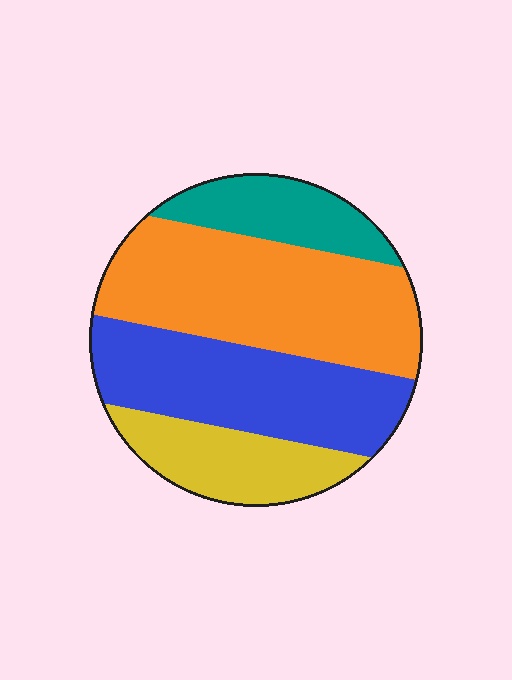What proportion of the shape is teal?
Teal takes up about one eighth (1/8) of the shape.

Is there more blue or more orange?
Orange.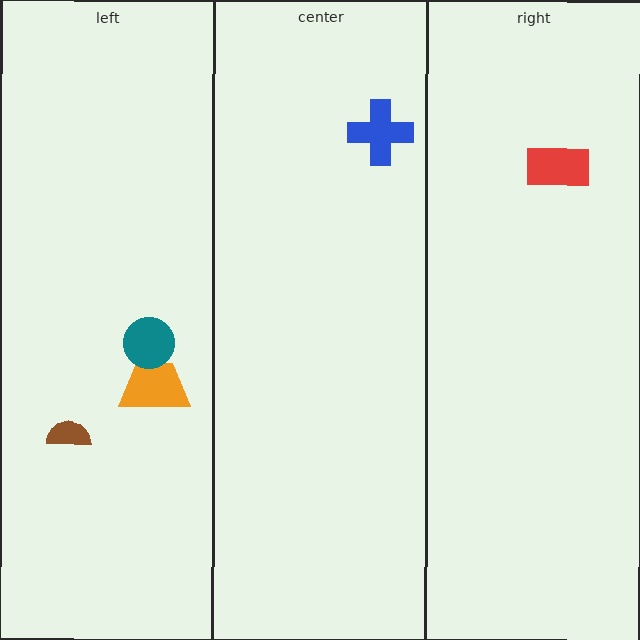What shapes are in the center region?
The blue cross.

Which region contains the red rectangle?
The right region.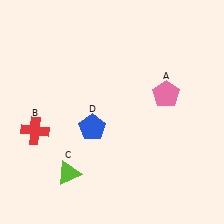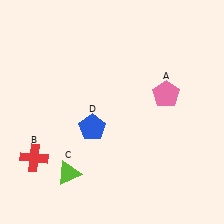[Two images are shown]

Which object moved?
The red cross (B) moved down.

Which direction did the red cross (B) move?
The red cross (B) moved down.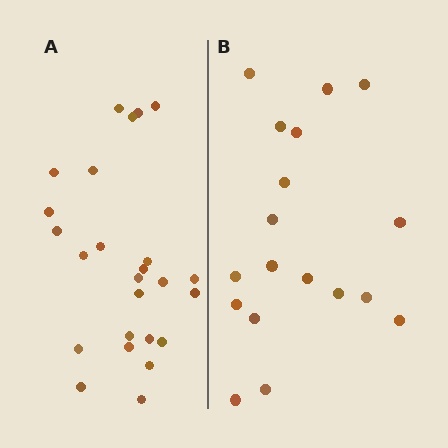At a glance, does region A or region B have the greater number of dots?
Region A (the left region) has more dots.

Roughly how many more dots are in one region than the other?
Region A has roughly 8 or so more dots than region B.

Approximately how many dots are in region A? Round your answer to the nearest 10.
About 20 dots. (The exact count is 25, which rounds to 20.)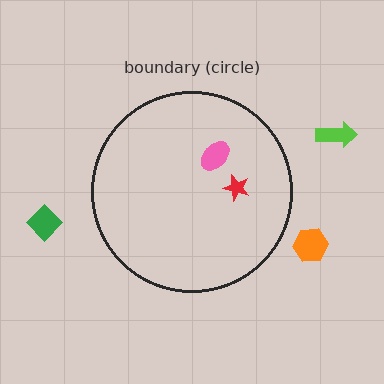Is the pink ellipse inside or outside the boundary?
Inside.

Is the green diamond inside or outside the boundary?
Outside.